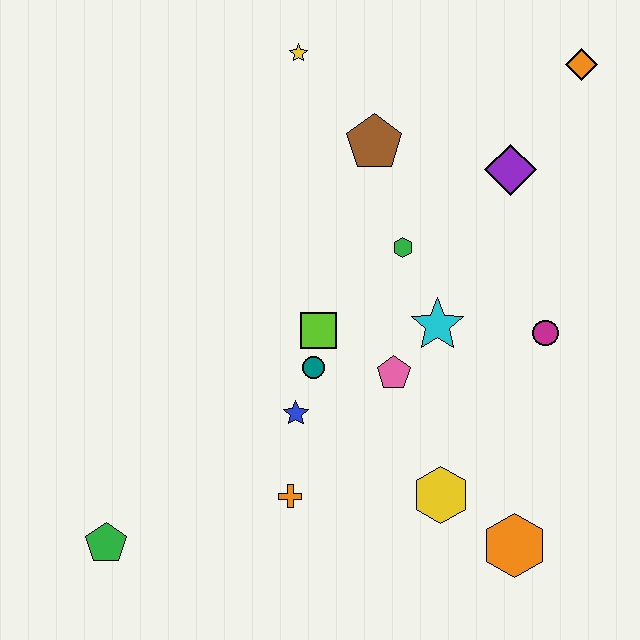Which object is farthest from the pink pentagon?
The orange diamond is farthest from the pink pentagon.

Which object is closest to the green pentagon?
The orange cross is closest to the green pentagon.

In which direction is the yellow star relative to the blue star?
The yellow star is above the blue star.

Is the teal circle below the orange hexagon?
No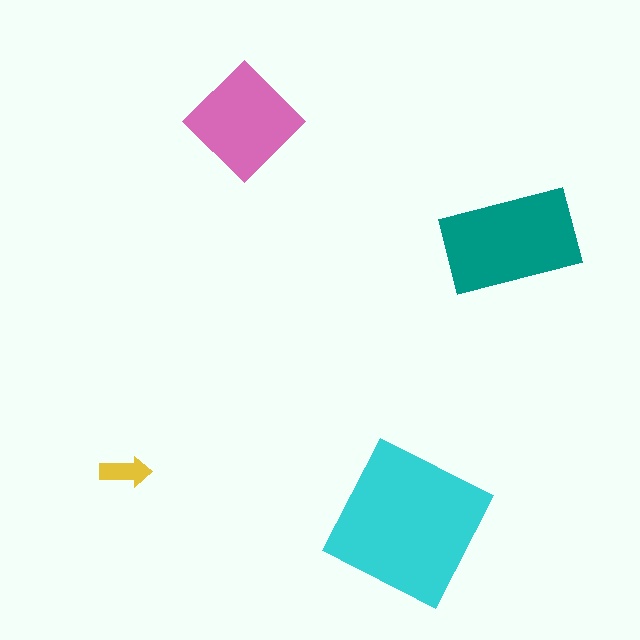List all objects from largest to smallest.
The cyan square, the teal rectangle, the pink diamond, the yellow arrow.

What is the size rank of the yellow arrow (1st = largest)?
4th.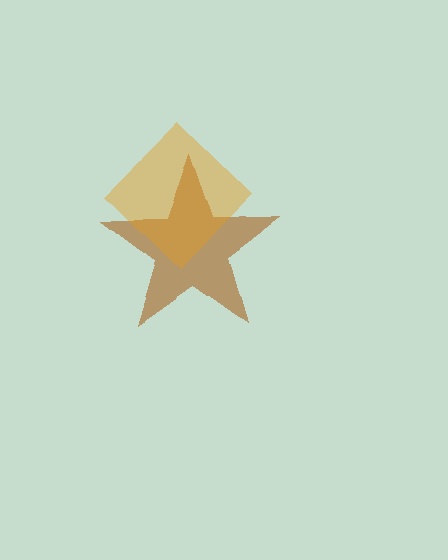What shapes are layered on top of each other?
The layered shapes are: a brown star, an orange diamond.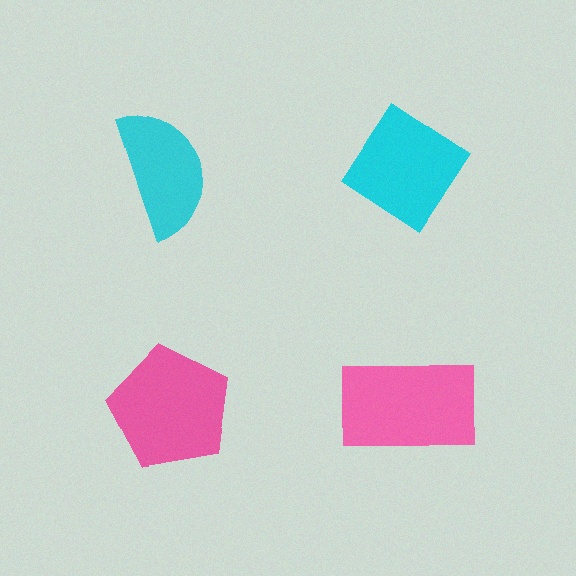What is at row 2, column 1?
A pink pentagon.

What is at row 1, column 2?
A cyan diamond.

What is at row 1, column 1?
A cyan semicircle.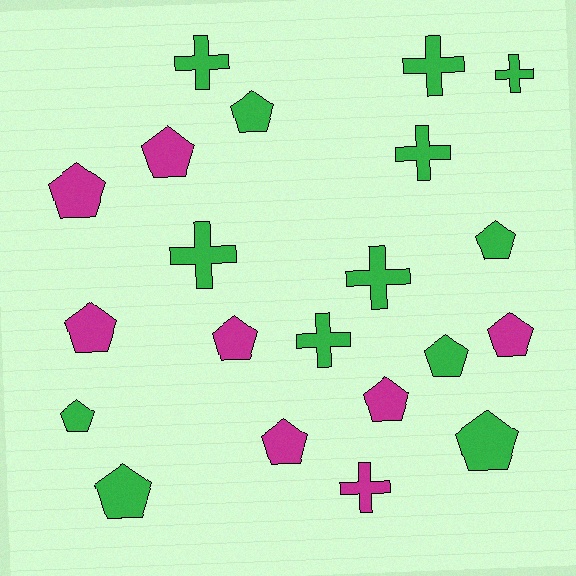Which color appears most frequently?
Green, with 13 objects.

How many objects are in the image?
There are 21 objects.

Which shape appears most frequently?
Pentagon, with 13 objects.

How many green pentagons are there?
There are 6 green pentagons.